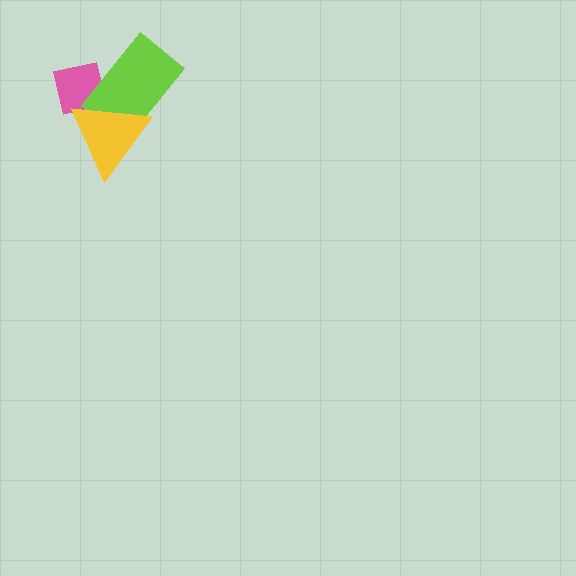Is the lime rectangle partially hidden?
Yes, it is partially covered by another shape.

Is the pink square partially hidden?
Yes, it is partially covered by another shape.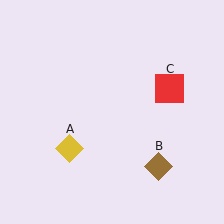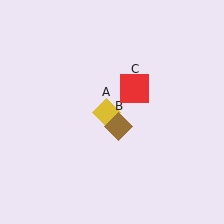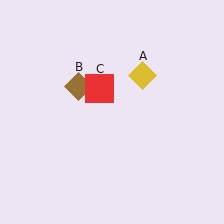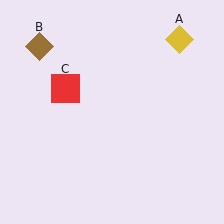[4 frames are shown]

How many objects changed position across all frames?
3 objects changed position: yellow diamond (object A), brown diamond (object B), red square (object C).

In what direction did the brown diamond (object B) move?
The brown diamond (object B) moved up and to the left.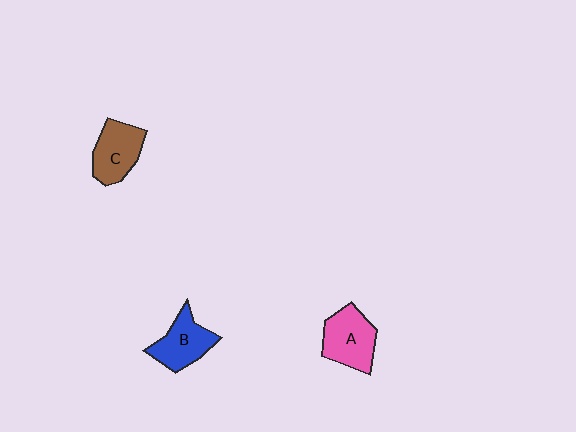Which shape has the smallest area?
Shape B (blue).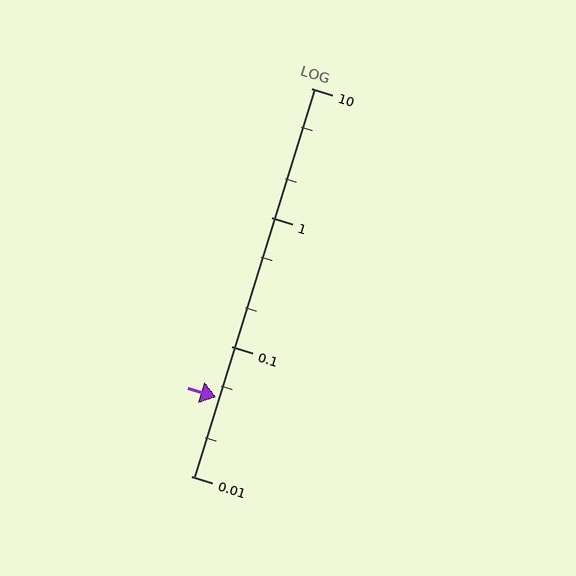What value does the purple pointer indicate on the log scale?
The pointer indicates approximately 0.041.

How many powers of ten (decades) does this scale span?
The scale spans 3 decades, from 0.01 to 10.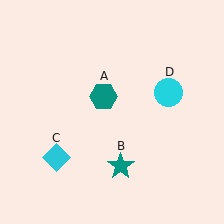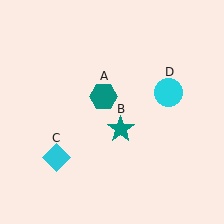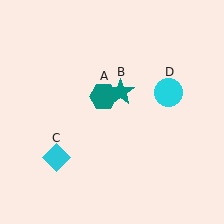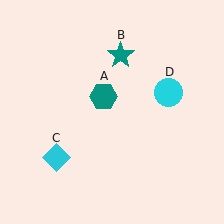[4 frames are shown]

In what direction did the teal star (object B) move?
The teal star (object B) moved up.